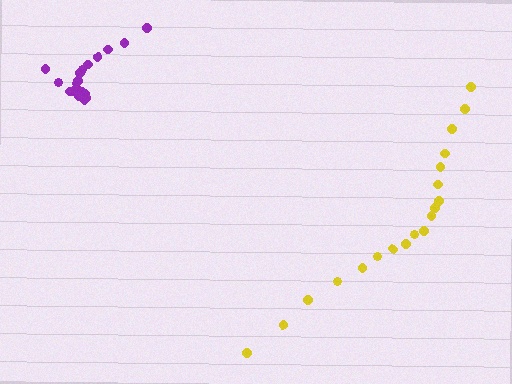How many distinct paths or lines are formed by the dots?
There are 2 distinct paths.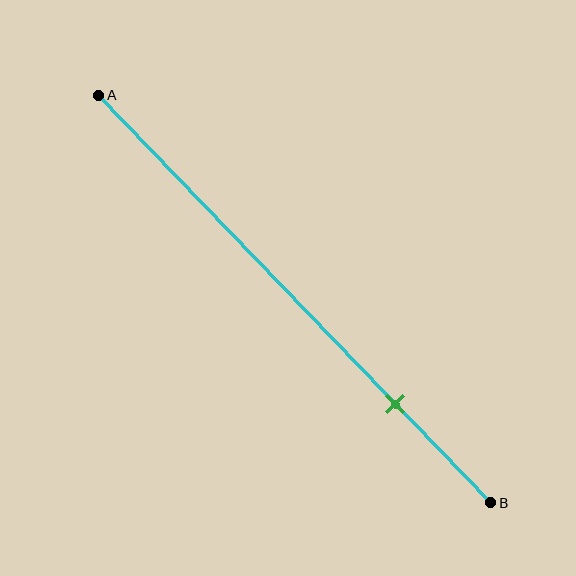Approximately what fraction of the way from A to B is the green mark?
The green mark is approximately 75% of the way from A to B.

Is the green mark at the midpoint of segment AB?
No, the mark is at about 75% from A, not at the 50% midpoint.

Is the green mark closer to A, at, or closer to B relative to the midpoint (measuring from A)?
The green mark is closer to point B than the midpoint of segment AB.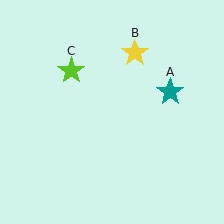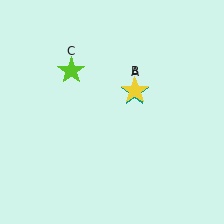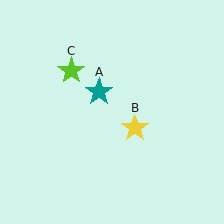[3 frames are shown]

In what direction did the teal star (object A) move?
The teal star (object A) moved left.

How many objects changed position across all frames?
2 objects changed position: teal star (object A), yellow star (object B).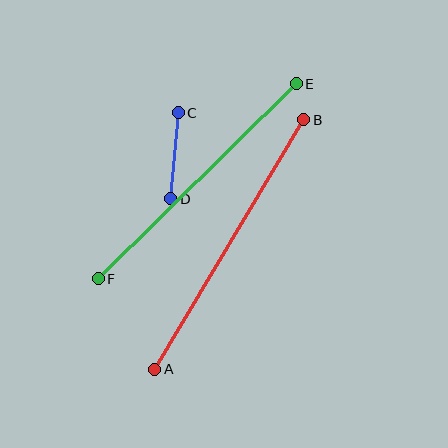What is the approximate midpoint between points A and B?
The midpoint is at approximately (229, 245) pixels.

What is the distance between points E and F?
The distance is approximately 278 pixels.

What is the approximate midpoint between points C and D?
The midpoint is at approximately (174, 156) pixels.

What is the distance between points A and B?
The distance is approximately 291 pixels.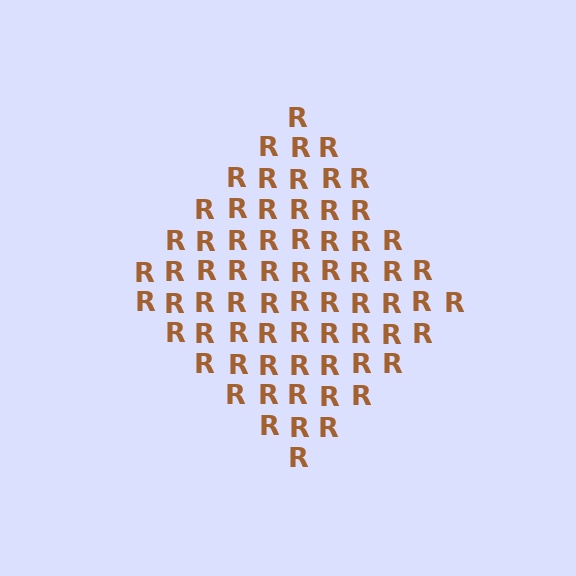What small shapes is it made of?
It is made of small letter R's.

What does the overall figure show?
The overall figure shows a diamond.